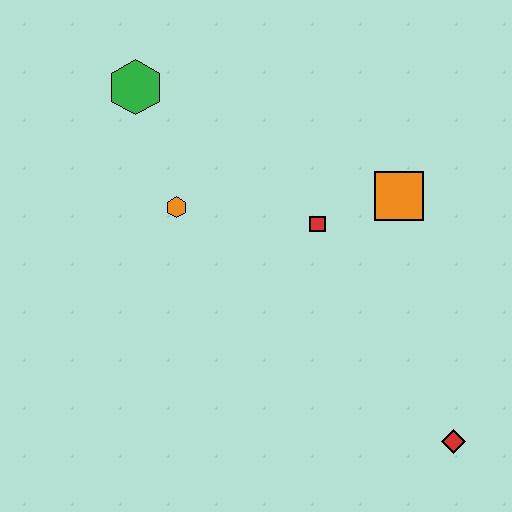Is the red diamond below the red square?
Yes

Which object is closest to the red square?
The orange square is closest to the red square.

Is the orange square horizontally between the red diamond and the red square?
Yes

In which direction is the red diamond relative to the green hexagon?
The red diamond is below the green hexagon.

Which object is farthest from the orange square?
The green hexagon is farthest from the orange square.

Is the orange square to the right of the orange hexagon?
Yes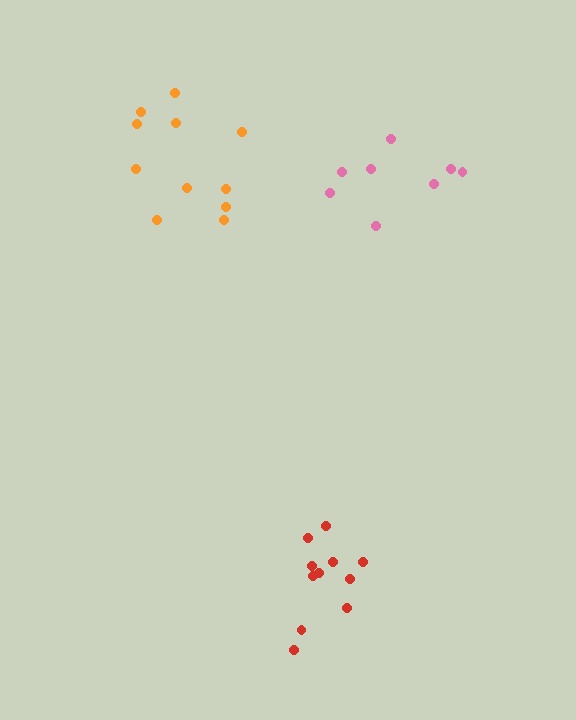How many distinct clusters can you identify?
There are 3 distinct clusters.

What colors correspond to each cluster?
The clusters are colored: pink, red, orange.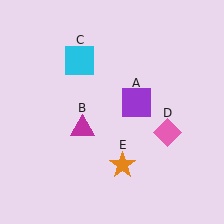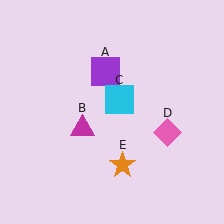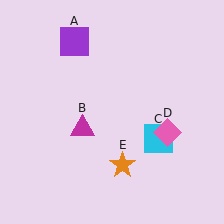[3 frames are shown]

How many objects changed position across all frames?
2 objects changed position: purple square (object A), cyan square (object C).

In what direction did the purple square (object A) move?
The purple square (object A) moved up and to the left.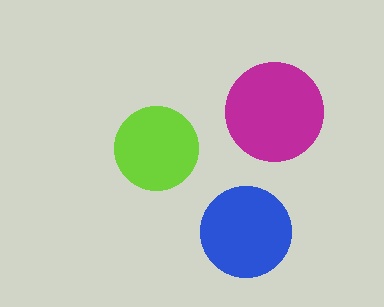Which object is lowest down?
The blue circle is bottommost.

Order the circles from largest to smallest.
the magenta one, the blue one, the lime one.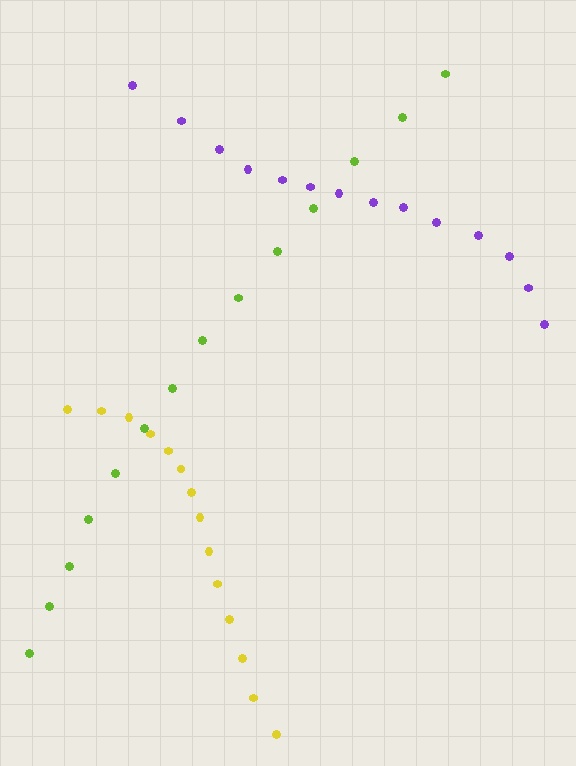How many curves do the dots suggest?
There are 3 distinct paths.